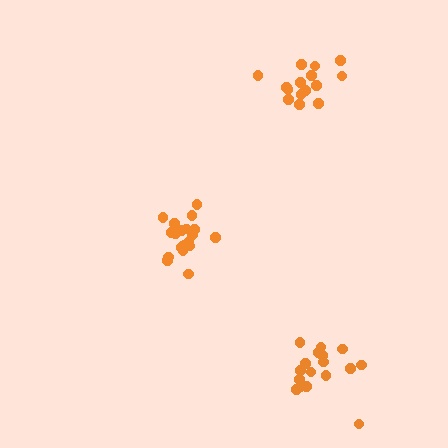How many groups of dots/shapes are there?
There are 3 groups.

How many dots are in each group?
Group 1: 16 dots, Group 2: 20 dots, Group 3: 17 dots (53 total).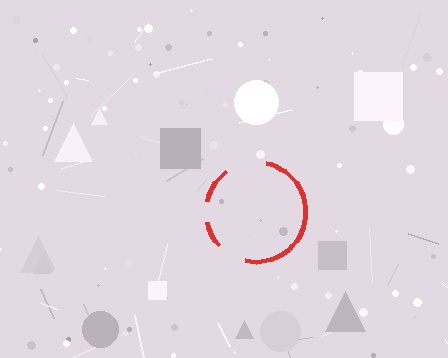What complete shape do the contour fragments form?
The contour fragments form a circle.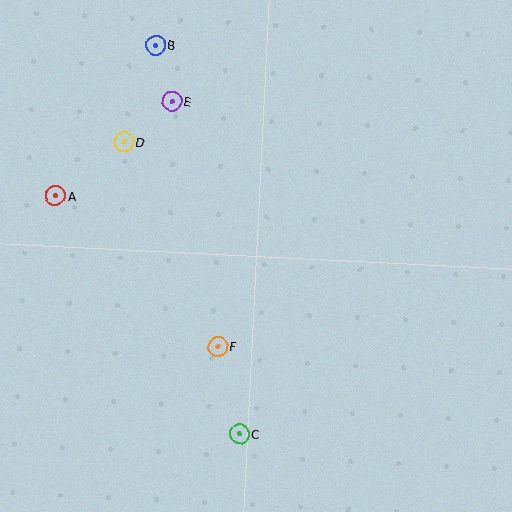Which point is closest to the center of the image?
Point F at (218, 346) is closest to the center.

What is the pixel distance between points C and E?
The distance between C and E is 339 pixels.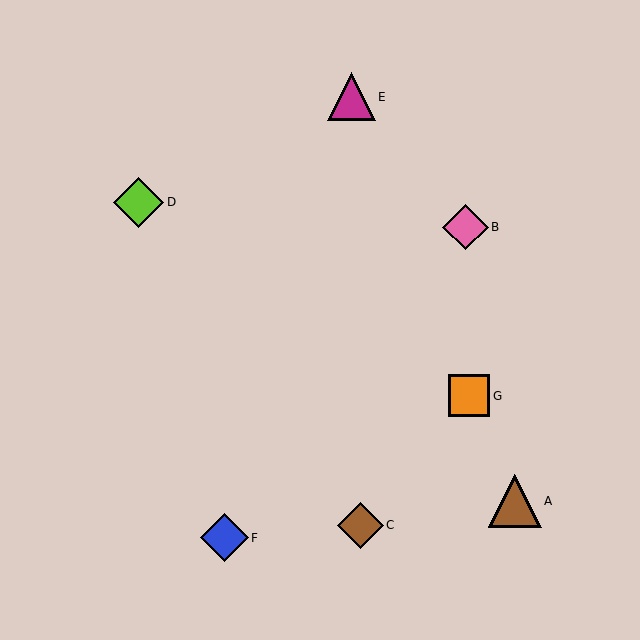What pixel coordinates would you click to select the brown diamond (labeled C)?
Click at (360, 525) to select the brown diamond C.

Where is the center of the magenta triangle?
The center of the magenta triangle is at (352, 97).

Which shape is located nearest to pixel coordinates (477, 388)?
The orange square (labeled G) at (469, 396) is nearest to that location.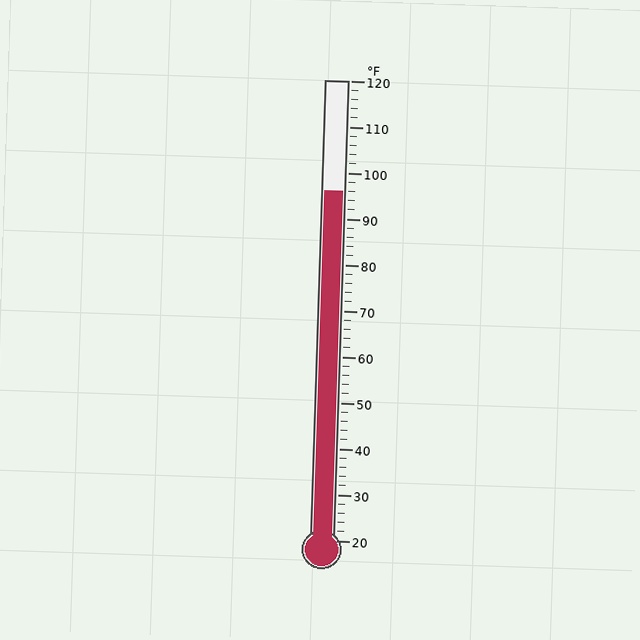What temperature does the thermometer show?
The thermometer shows approximately 96°F.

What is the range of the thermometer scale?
The thermometer scale ranges from 20°F to 120°F.